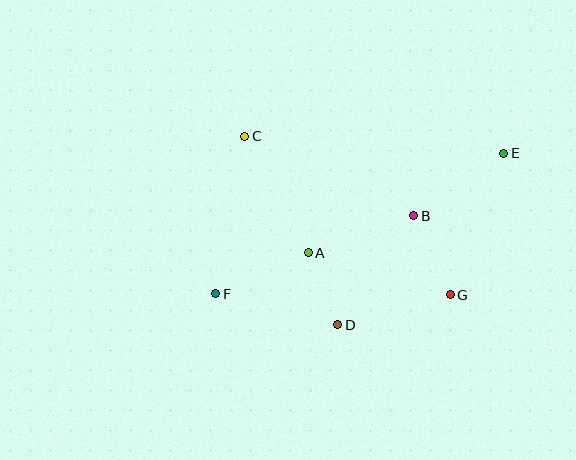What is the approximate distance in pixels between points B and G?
The distance between B and G is approximately 87 pixels.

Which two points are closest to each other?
Points A and D are closest to each other.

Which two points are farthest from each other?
Points E and F are farthest from each other.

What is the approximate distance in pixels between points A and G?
The distance between A and G is approximately 148 pixels.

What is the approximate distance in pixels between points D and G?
The distance between D and G is approximately 116 pixels.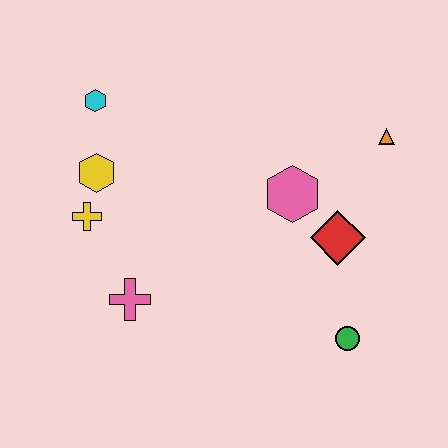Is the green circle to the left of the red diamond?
No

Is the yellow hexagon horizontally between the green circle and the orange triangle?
No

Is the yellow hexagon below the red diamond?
No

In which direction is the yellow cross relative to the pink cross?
The yellow cross is above the pink cross.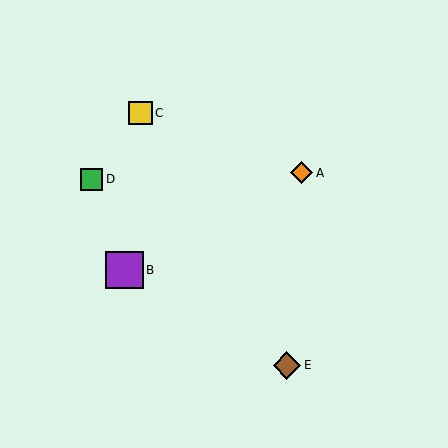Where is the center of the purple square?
The center of the purple square is at (124, 270).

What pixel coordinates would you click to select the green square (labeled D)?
Click at (92, 179) to select the green square D.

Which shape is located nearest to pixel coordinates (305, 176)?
The orange diamond (labeled A) at (302, 173) is nearest to that location.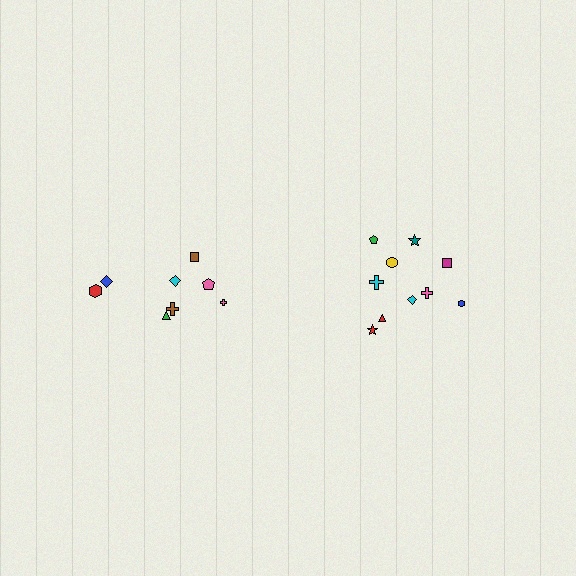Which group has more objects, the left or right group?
The right group.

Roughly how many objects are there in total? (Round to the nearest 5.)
Roughly 20 objects in total.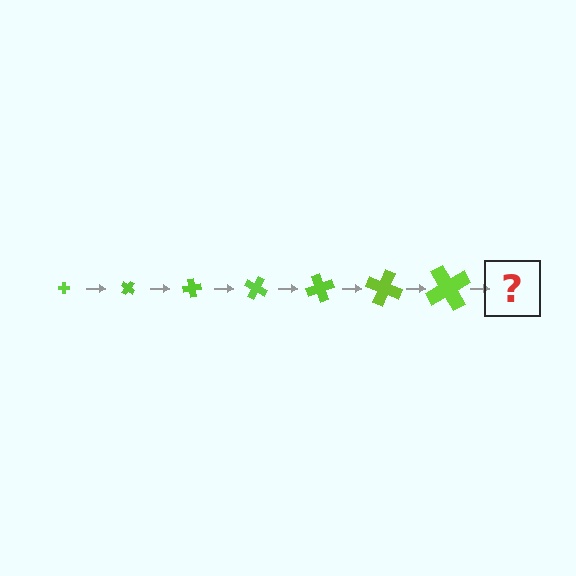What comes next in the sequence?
The next element should be a cross, larger than the previous one and rotated 280 degrees from the start.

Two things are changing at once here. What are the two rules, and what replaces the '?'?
The two rules are that the cross grows larger each step and it rotates 40 degrees each step. The '?' should be a cross, larger than the previous one and rotated 280 degrees from the start.